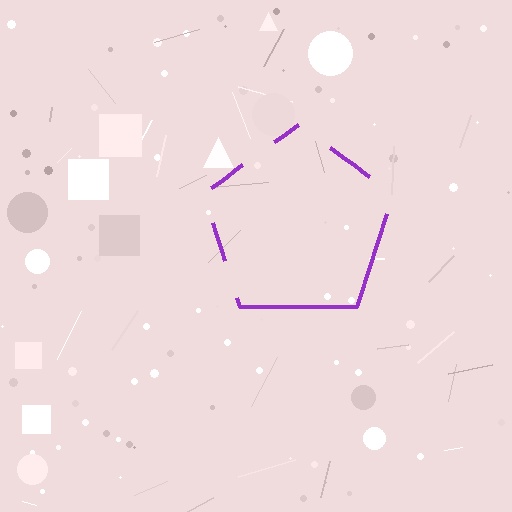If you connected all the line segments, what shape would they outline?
They would outline a pentagon.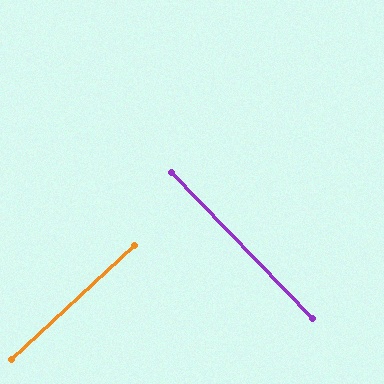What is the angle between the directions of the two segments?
Approximately 89 degrees.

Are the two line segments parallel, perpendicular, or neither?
Perpendicular — they meet at approximately 89°.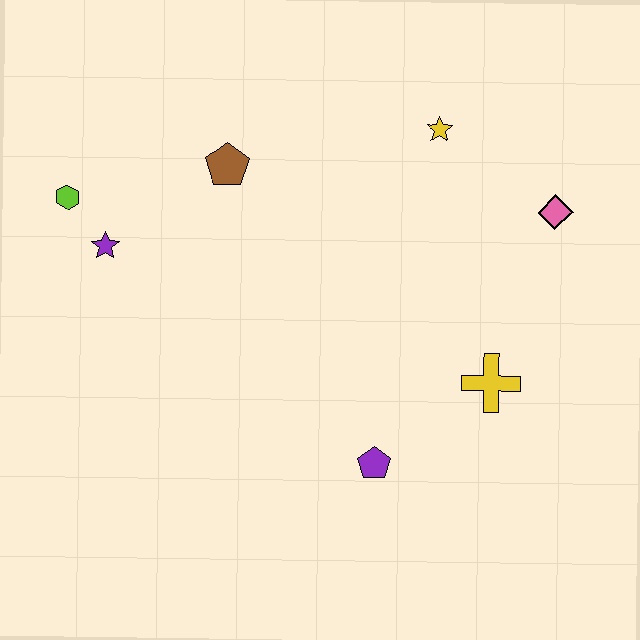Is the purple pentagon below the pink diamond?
Yes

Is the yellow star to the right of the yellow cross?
No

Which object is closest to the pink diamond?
The yellow star is closest to the pink diamond.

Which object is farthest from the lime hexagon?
The pink diamond is farthest from the lime hexagon.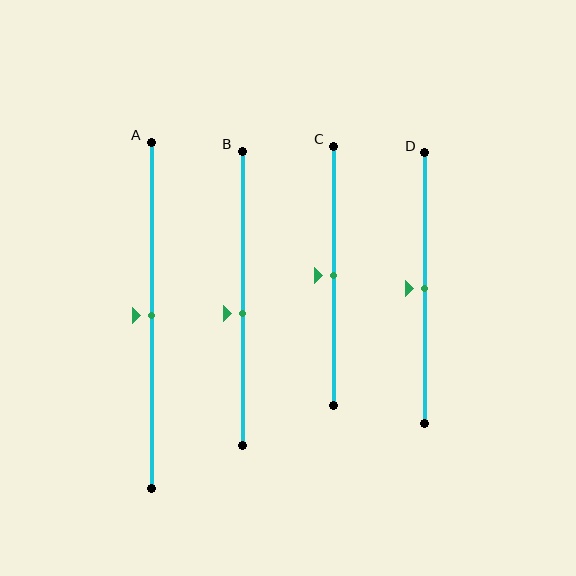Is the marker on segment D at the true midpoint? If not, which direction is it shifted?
Yes, the marker on segment D is at the true midpoint.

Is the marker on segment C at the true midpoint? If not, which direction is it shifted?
Yes, the marker on segment C is at the true midpoint.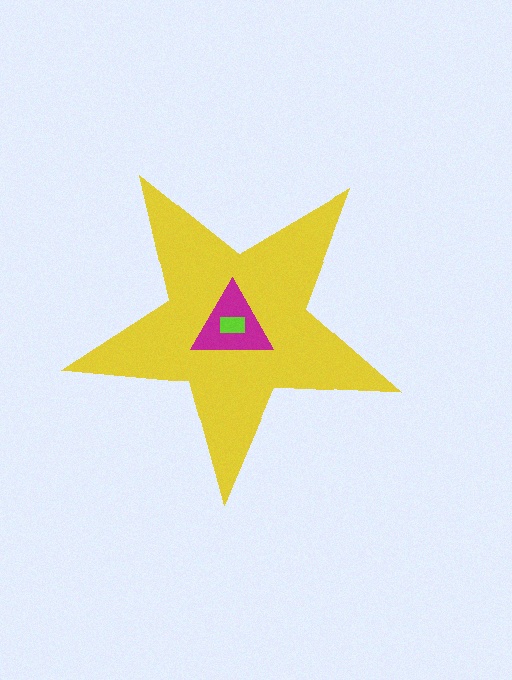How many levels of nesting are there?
3.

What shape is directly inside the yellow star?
The magenta triangle.